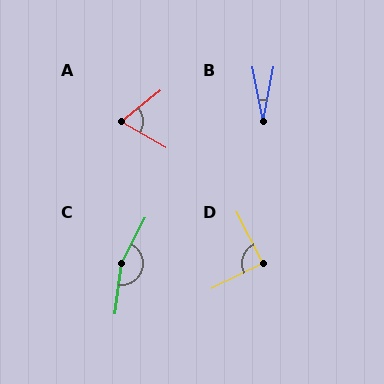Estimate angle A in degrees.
Approximately 69 degrees.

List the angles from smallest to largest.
B (21°), A (69°), D (90°), C (160°).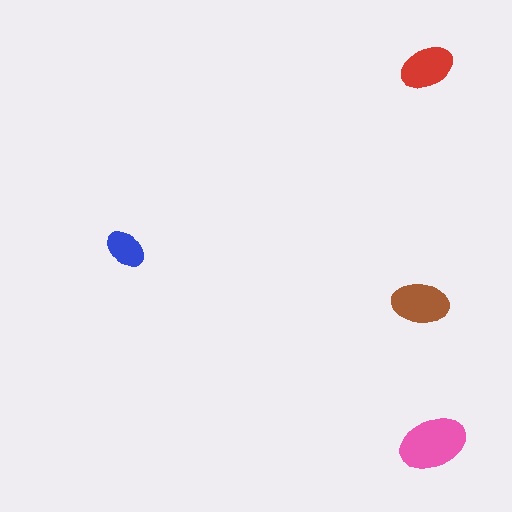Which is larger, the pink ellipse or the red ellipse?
The pink one.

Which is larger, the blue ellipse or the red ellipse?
The red one.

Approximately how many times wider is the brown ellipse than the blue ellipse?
About 1.5 times wider.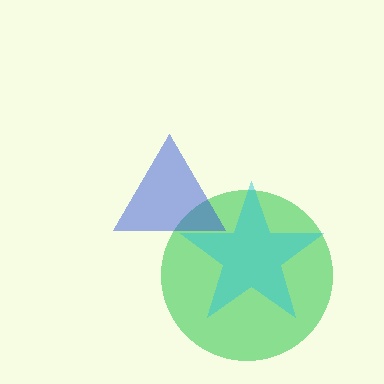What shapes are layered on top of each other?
The layered shapes are: a green circle, a blue triangle, a cyan star.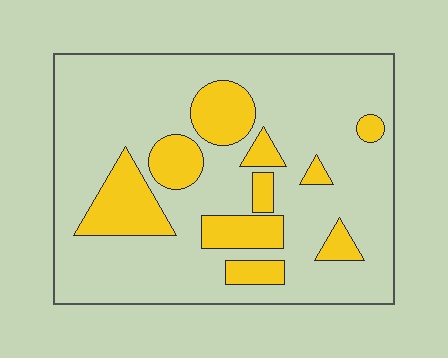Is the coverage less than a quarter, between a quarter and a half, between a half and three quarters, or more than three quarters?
Less than a quarter.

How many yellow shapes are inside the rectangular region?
10.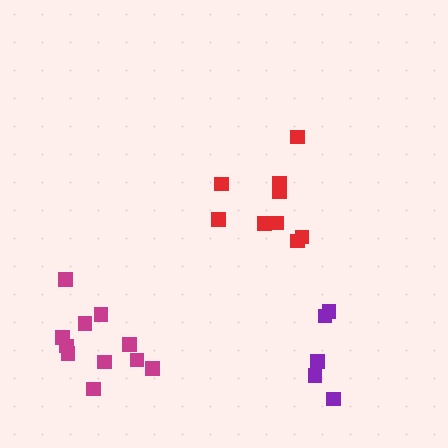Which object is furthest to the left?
The magenta cluster is leftmost.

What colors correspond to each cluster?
The clusters are colored: red, purple, magenta.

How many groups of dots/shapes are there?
There are 3 groups.